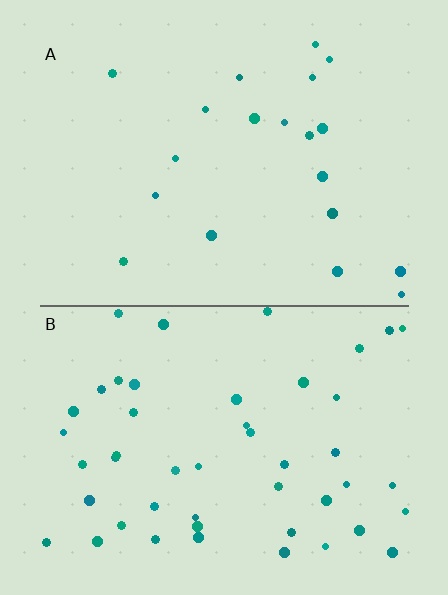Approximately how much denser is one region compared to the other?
Approximately 2.4× — region B over region A.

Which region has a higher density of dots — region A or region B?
B (the bottom).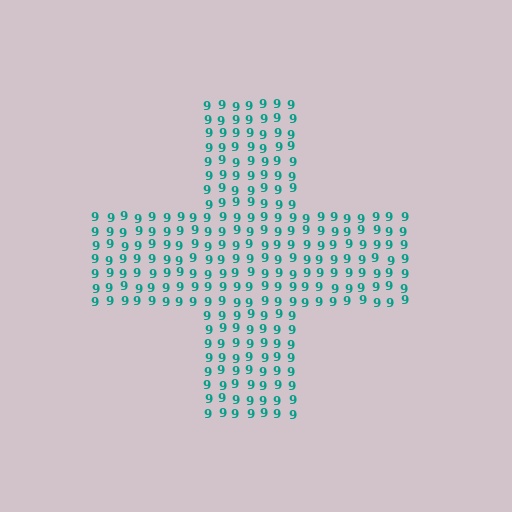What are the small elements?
The small elements are digit 9's.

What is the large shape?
The large shape is a cross.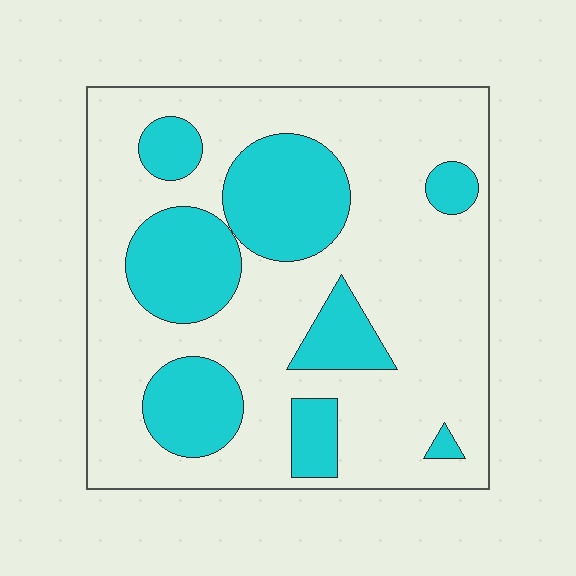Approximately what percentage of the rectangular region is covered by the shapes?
Approximately 30%.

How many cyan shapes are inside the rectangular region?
8.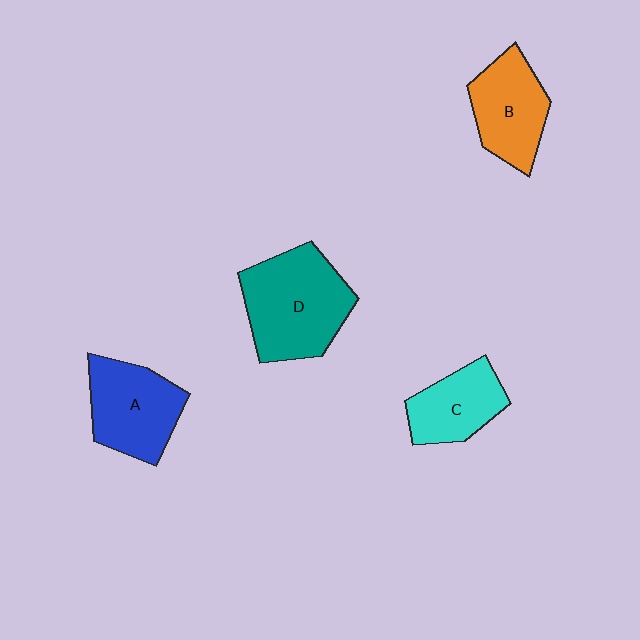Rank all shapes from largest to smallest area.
From largest to smallest: D (teal), A (blue), B (orange), C (cyan).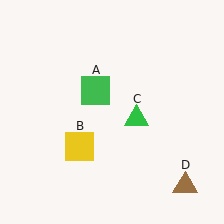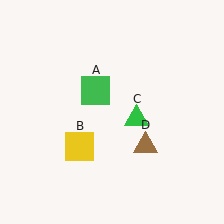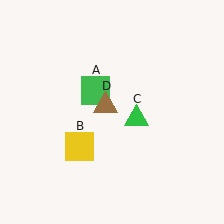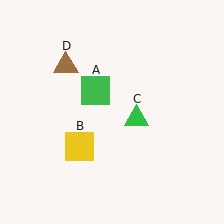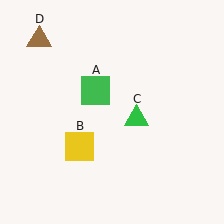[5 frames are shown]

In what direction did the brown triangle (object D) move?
The brown triangle (object D) moved up and to the left.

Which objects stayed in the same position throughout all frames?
Green square (object A) and yellow square (object B) and green triangle (object C) remained stationary.